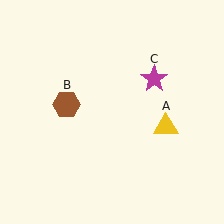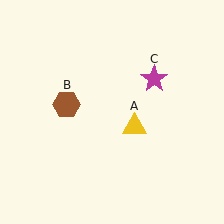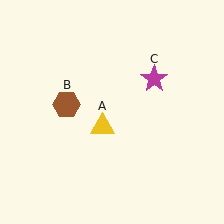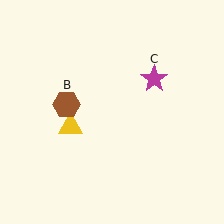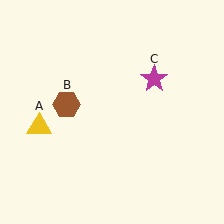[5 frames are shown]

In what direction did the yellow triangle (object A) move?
The yellow triangle (object A) moved left.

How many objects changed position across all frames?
1 object changed position: yellow triangle (object A).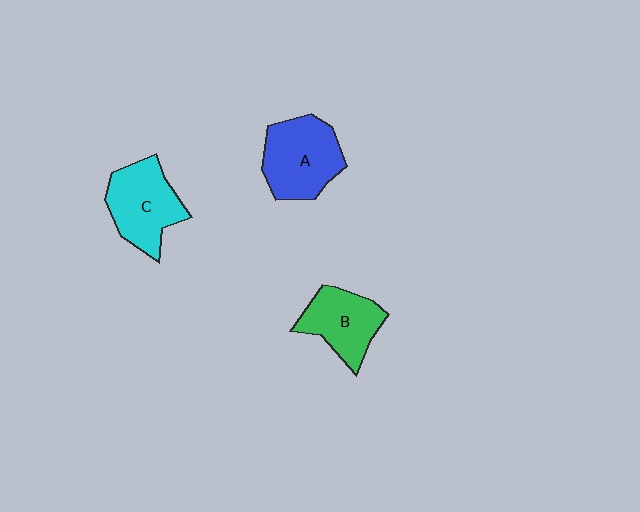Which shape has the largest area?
Shape A (blue).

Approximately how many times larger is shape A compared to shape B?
Approximately 1.2 times.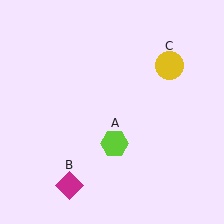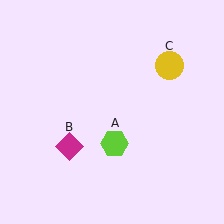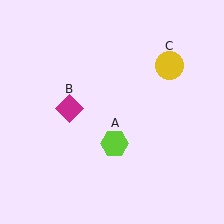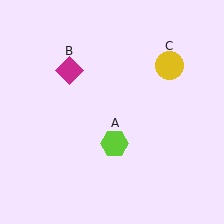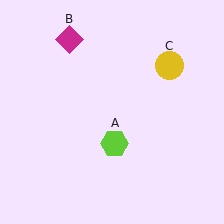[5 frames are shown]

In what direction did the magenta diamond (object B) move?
The magenta diamond (object B) moved up.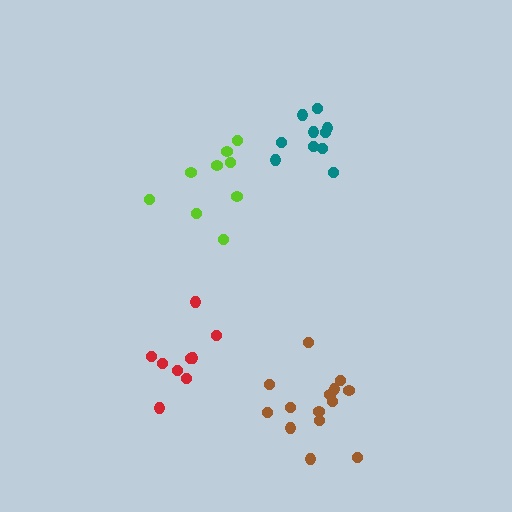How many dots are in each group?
Group 1: 10 dots, Group 2: 9 dots, Group 3: 9 dots, Group 4: 14 dots (42 total).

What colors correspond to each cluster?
The clusters are colored: teal, red, lime, brown.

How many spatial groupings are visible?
There are 4 spatial groupings.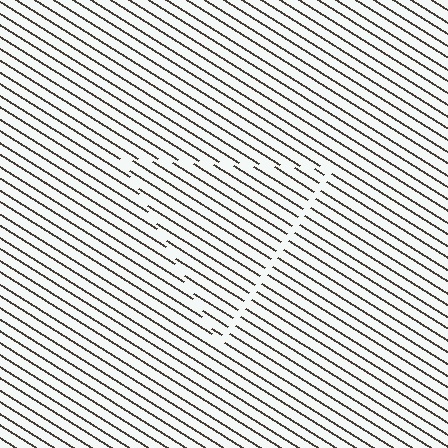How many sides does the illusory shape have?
3 sides — the line-ends trace a triangle.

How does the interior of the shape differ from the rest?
The interior of the shape contains the same grating, shifted by half a period — the contour is defined by the phase discontinuity where line-ends from the inner and outer gratings abut.